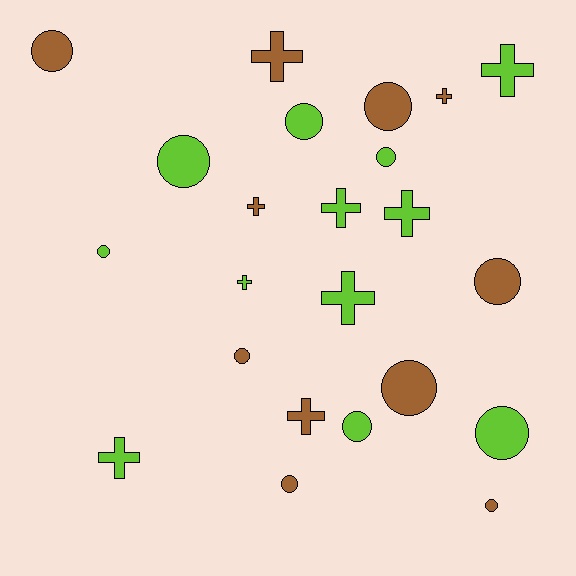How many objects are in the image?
There are 23 objects.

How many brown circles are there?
There are 7 brown circles.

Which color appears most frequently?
Lime, with 12 objects.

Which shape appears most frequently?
Circle, with 13 objects.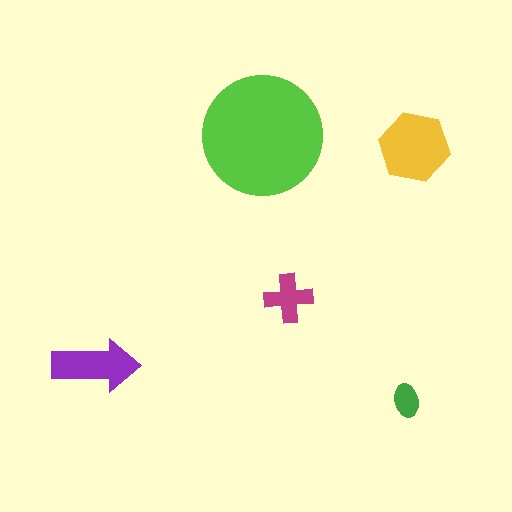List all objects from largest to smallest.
The lime circle, the yellow hexagon, the purple arrow, the magenta cross, the green ellipse.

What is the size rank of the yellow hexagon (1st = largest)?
2nd.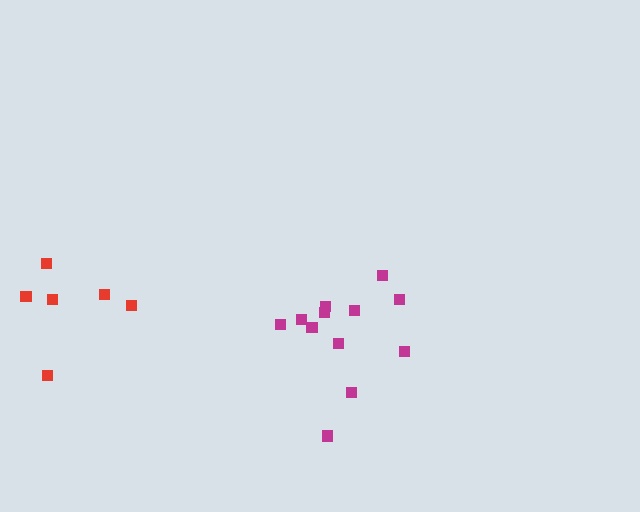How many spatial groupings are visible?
There are 2 spatial groupings.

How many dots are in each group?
Group 1: 12 dots, Group 2: 6 dots (18 total).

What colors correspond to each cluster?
The clusters are colored: magenta, red.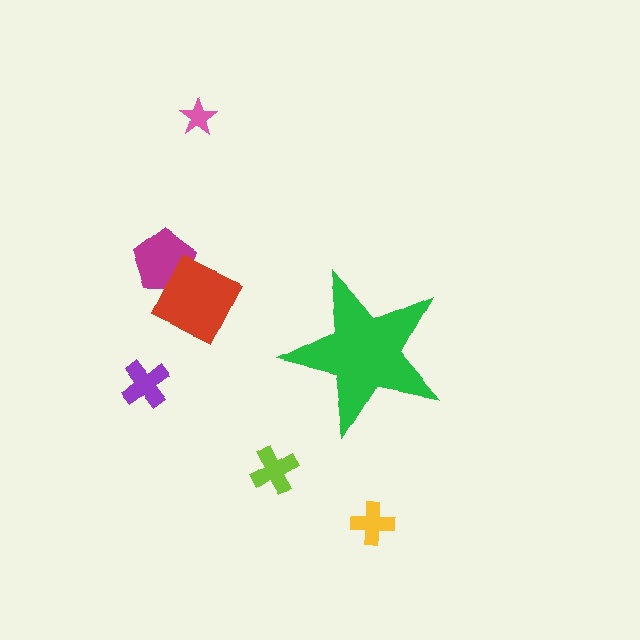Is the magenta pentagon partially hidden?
No, the magenta pentagon is fully visible.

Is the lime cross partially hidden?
No, the lime cross is fully visible.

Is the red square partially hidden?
No, the red square is fully visible.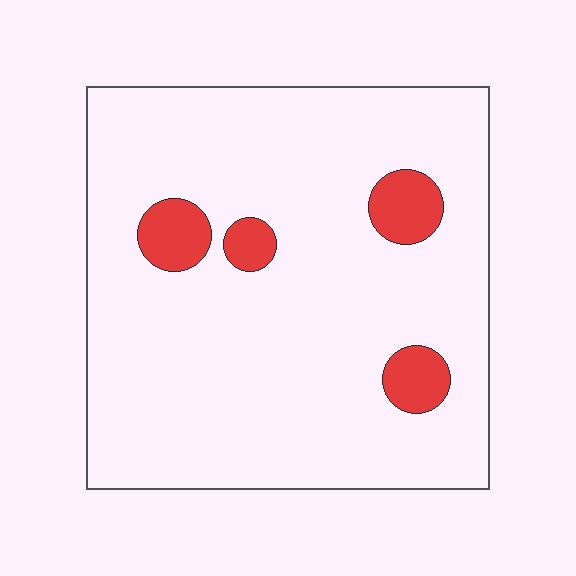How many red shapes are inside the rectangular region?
4.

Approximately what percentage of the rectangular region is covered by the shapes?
Approximately 10%.